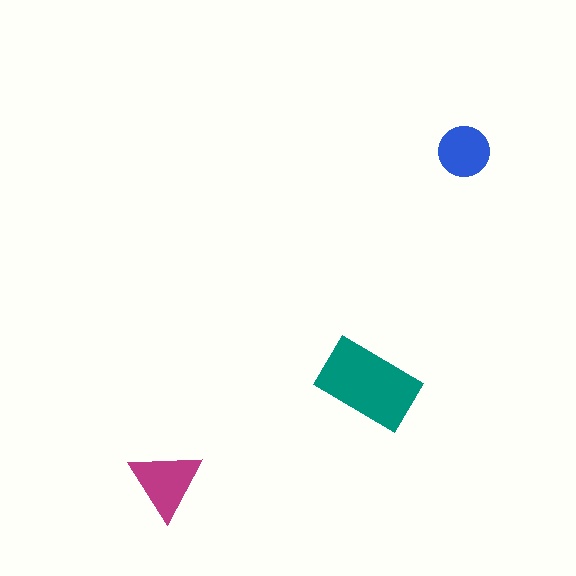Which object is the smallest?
The blue circle.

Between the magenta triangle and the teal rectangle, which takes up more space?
The teal rectangle.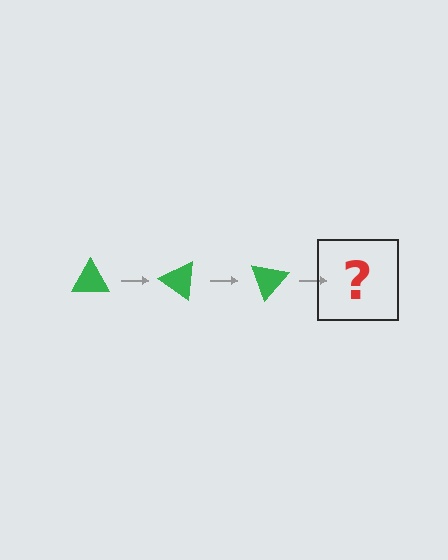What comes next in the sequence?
The next element should be a green triangle rotated 105 degrees.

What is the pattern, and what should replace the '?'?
The pattern is that the triangle rotates 35 degrees each step. The '?' should be a green triangle rotated 105 degrees.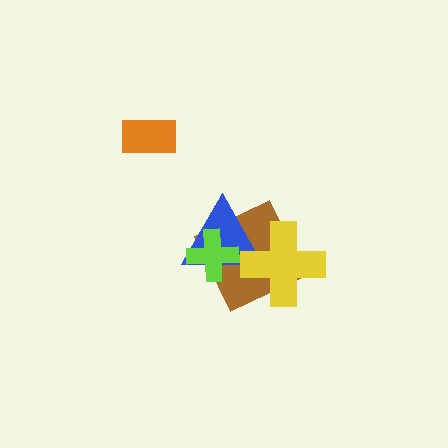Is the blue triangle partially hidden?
Yes, it is partially covered by another shape.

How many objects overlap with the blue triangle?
3 objects overlap with the blue triangle.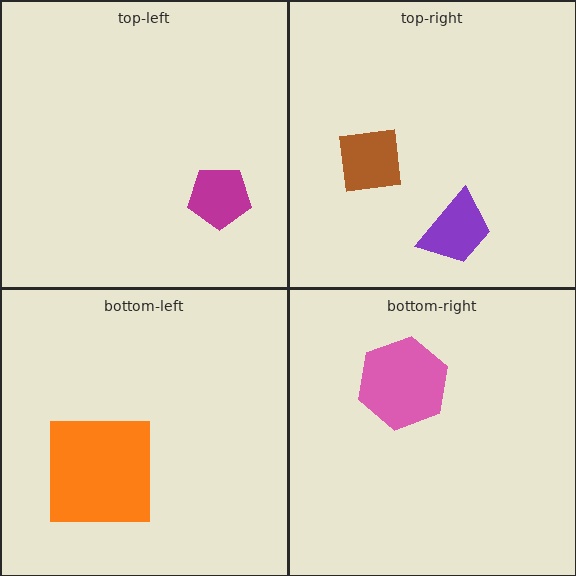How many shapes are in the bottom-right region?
1.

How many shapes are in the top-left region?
1.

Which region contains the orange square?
The bottom-left region.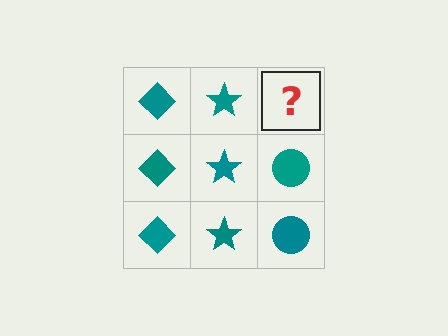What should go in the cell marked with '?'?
The missing cell should contain a teal circle.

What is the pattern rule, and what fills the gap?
The rule is that each column has a consistent shape. The gap should be filled with a teal circle.